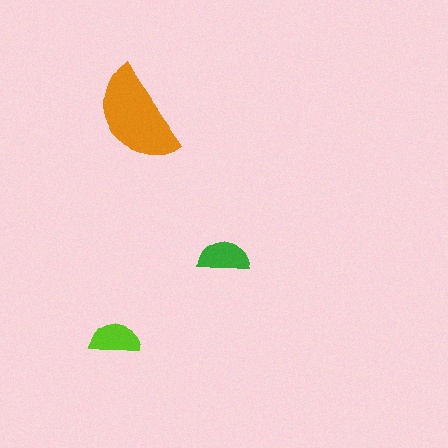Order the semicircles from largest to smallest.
the orange one, the green one, the lime one.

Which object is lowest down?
The lime semicircle is bottommost.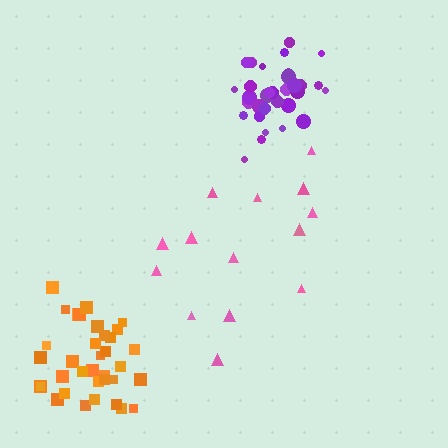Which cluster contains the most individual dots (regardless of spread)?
Orange (35).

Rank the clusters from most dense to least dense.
purple, orange, pink.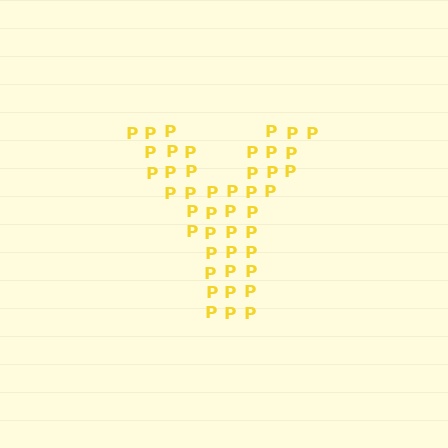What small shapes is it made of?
It is made of small letter P's.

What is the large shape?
The large shape is the letter Y.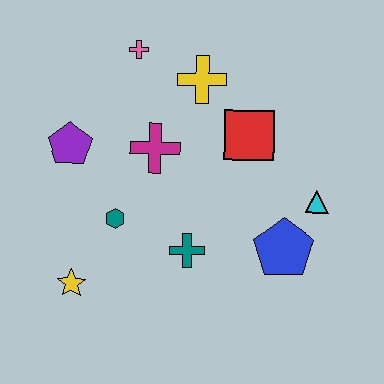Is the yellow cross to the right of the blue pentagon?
No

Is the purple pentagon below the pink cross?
Yes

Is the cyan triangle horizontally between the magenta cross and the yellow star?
No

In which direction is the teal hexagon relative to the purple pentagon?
The teal hexagon is below the purple pentagon.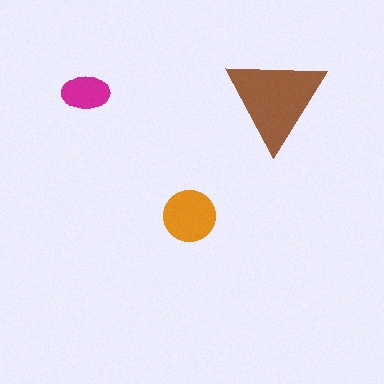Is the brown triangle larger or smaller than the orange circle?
Larger.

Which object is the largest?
The brown triangle.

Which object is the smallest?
The magenta ellipse.